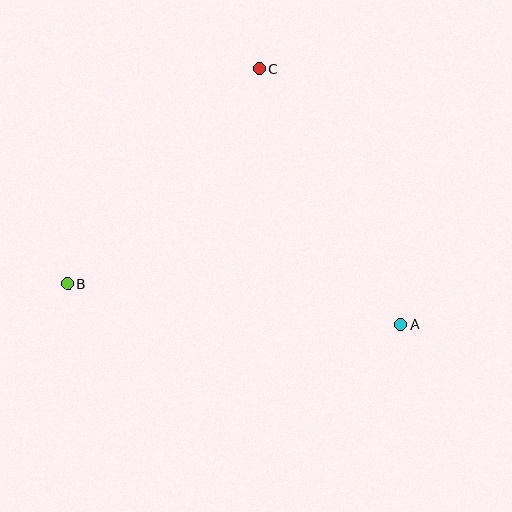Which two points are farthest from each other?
Points A and B are farthest from each other.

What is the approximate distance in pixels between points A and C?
The distance between A and C is approximately 292 pixels.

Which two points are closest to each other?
Points B and C are closest to each other.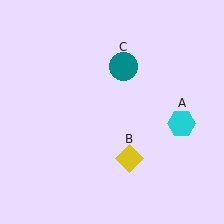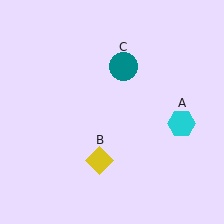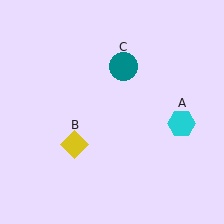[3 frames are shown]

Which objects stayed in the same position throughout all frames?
Cyan hexagon (object A) and teal circle (object C) remained stationary.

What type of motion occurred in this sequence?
The yellow diamond (object B) rotated clockwise around the center of the scene.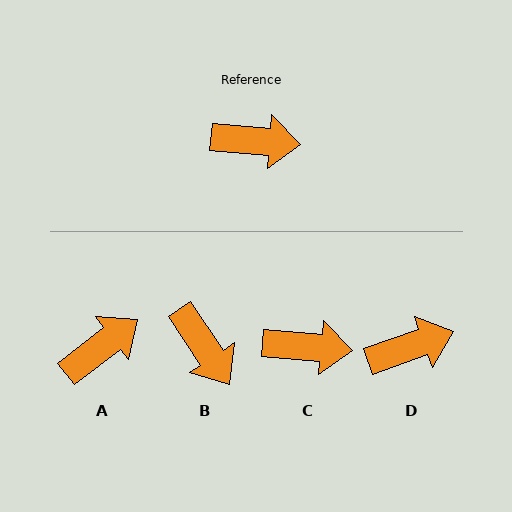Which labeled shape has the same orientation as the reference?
C.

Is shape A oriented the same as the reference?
No, it is off by about 42 degrees.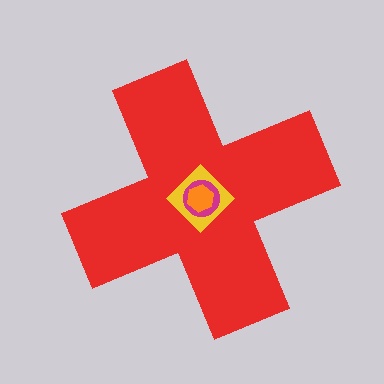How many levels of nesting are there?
4.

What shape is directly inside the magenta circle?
The orange hexagon.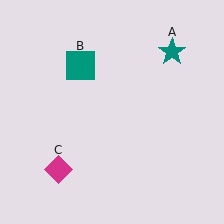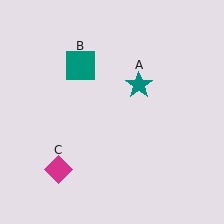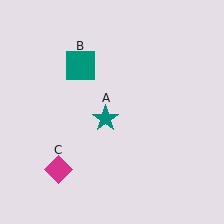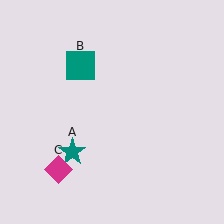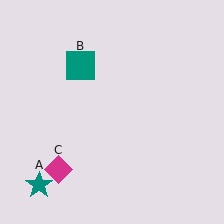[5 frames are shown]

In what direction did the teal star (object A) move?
The teal star (object A) moved down and to the left.